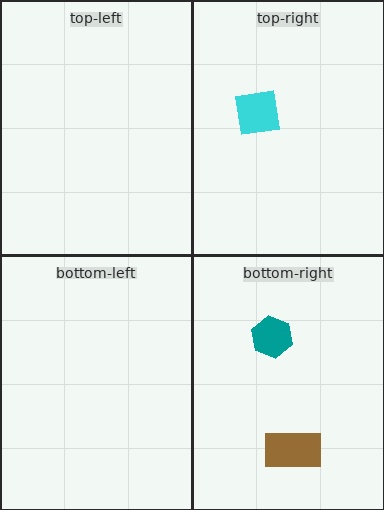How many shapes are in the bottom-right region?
2.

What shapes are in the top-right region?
The cyan square.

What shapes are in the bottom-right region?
The teal hexagon, the brown rectangle.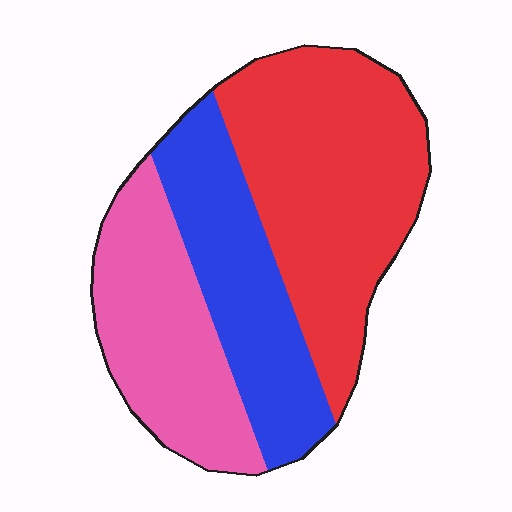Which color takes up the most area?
Red, at roughly 45%.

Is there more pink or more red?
Red.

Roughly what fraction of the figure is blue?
Blue takes up between a sixth and a third of the figure.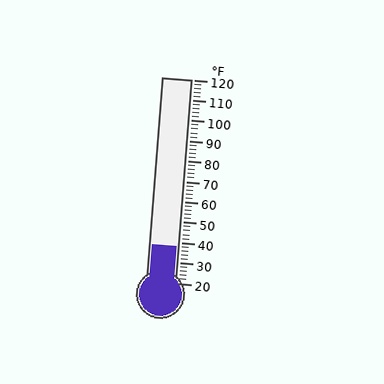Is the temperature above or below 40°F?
The temperature is below 40°F.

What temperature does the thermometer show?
The thermometer shows approximately 38°F.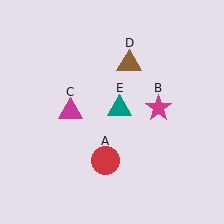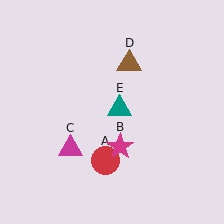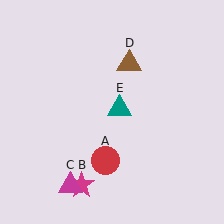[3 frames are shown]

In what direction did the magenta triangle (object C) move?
The magenta triangle (object C) moved down.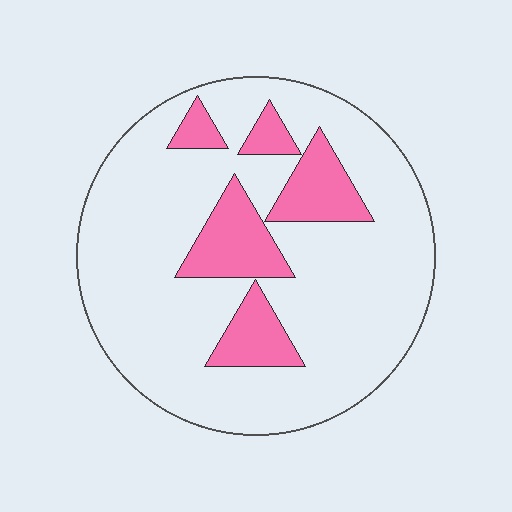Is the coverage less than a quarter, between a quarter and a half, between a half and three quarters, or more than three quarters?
Less than a quarter.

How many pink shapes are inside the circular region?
5.